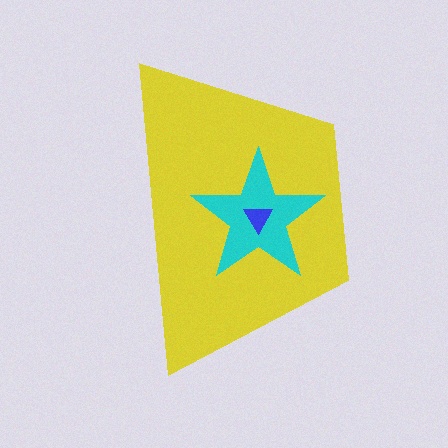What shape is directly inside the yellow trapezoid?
The cyan star.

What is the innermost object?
The blue triangle.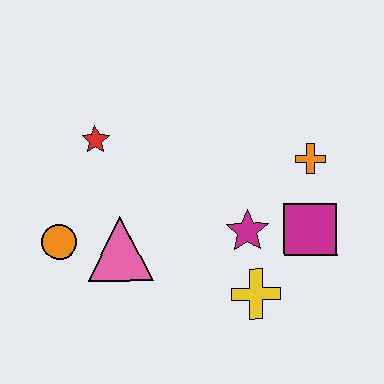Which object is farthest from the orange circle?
The orange cross is farthest from the orange circle.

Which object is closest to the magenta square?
The magenta star is closest to the magenta square.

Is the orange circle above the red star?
No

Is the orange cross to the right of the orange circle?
Yes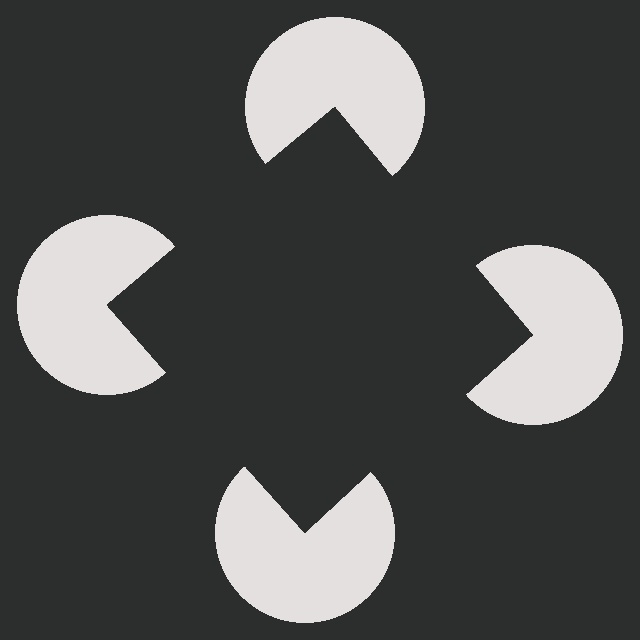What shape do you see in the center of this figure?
An illusory square — its edges are inferred from the aligned wedge cuts in the pac-man discs, not physically drawn.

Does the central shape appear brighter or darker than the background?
It typically appears slightly darker than the background, even though no actual brightness change is drawn.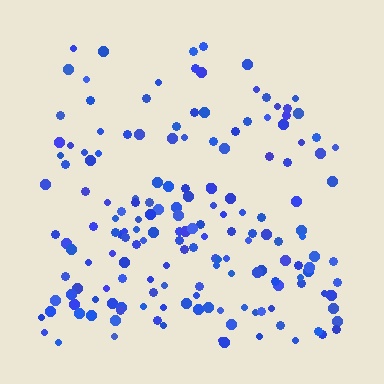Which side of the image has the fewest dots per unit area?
The top.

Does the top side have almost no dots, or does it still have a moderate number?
Still a moderate number, just noticeably fewer than the bottom.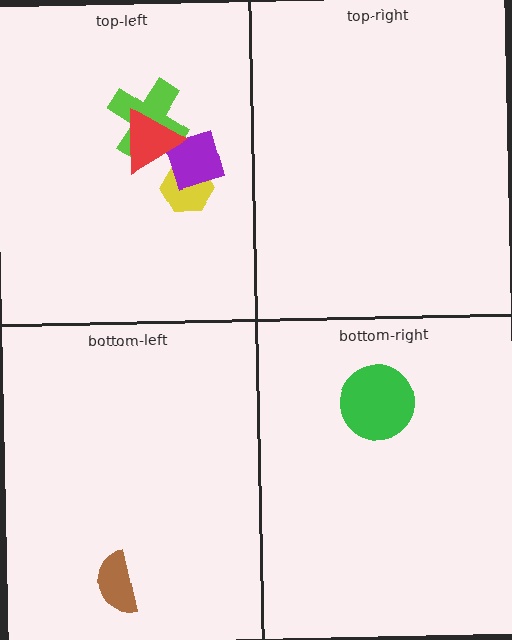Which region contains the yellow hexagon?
The top-left region.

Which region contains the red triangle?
The top-left region.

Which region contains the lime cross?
The top-left region.